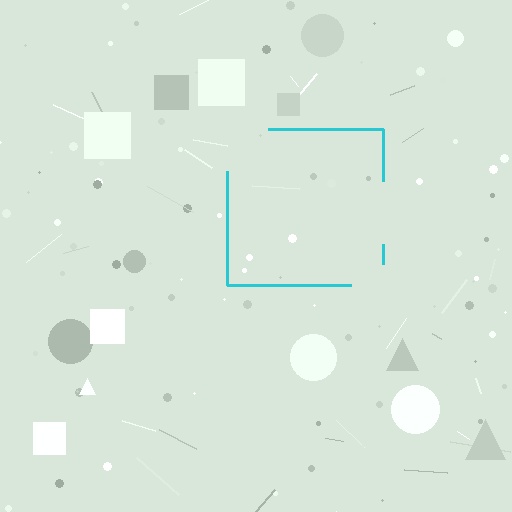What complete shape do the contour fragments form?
The contour fragments form a square.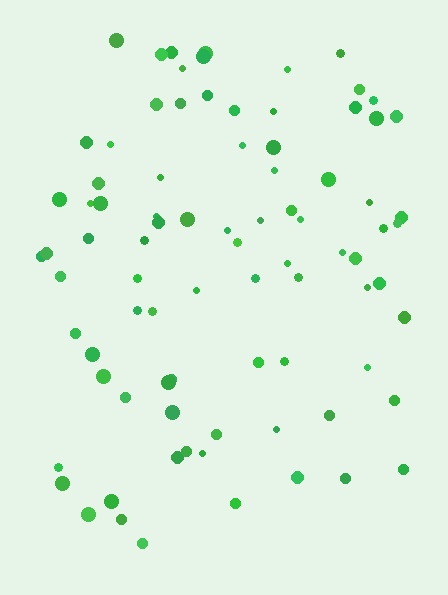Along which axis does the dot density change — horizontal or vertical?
Vertical.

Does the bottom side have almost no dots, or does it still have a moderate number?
Still a moderate number, just noticeably fewer than the top.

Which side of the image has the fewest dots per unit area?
The bottom.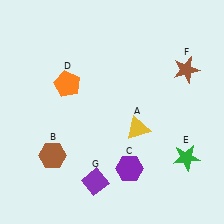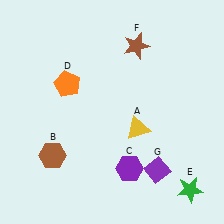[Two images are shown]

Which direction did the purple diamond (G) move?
The purple diamond (G) moved right.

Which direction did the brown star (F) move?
The brown star (F) moved left.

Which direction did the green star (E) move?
The green star (E) moved down.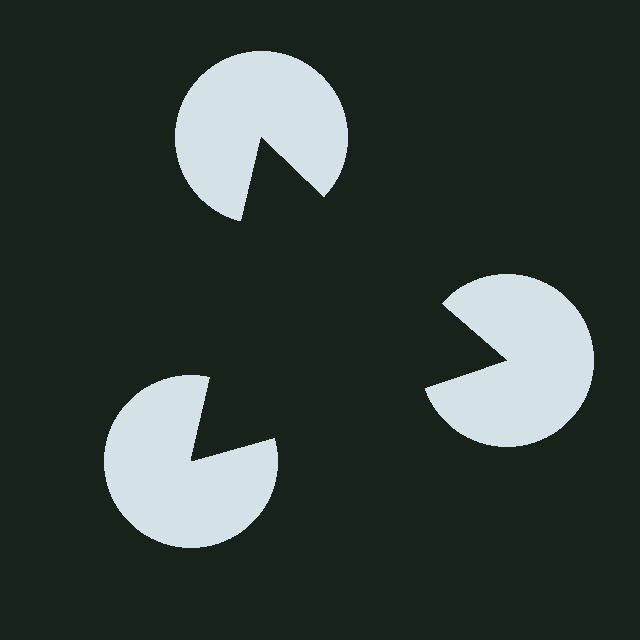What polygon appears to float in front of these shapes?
An illusory triangle — its edges are inferred from the aligned wedge cuts in the pac-man discs, not physically drawn.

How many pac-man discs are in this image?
There are 3 — one at each vertex of the illusory triangle.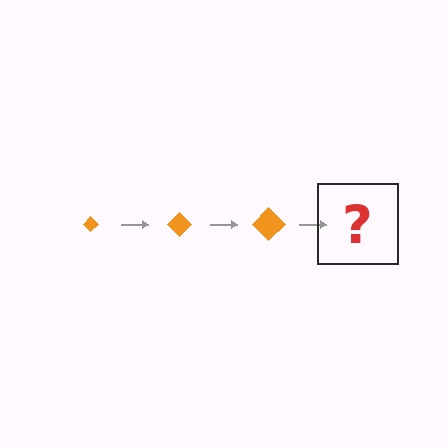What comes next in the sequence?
The next element should be an orange diamond, larger than the previous one.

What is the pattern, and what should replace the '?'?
The pattern is that the diamond gets progressively larger each step. The '?' should be an orange diamond, larger than the previous one.